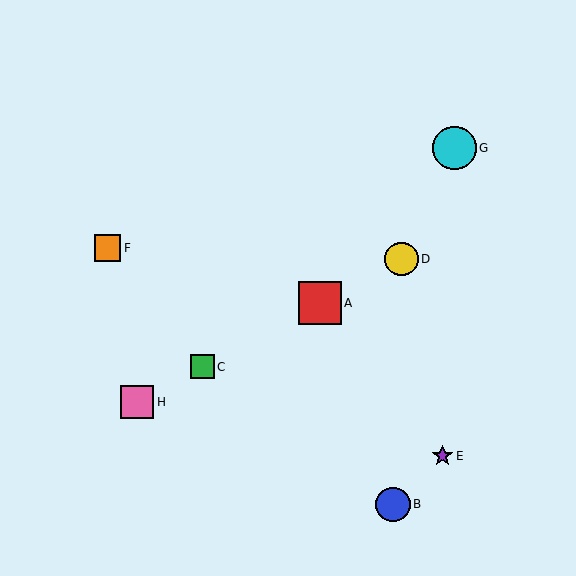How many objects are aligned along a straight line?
4 objects (A, C, D, H) are aligned along a straight line.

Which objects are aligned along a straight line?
Objects A, C, D, H are aligned along a straight line.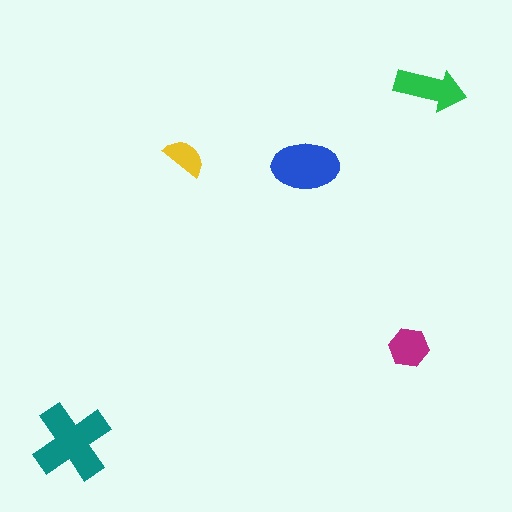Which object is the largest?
The teal cross.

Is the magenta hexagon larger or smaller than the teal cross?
Smaller.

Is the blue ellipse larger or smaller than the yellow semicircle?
Larger.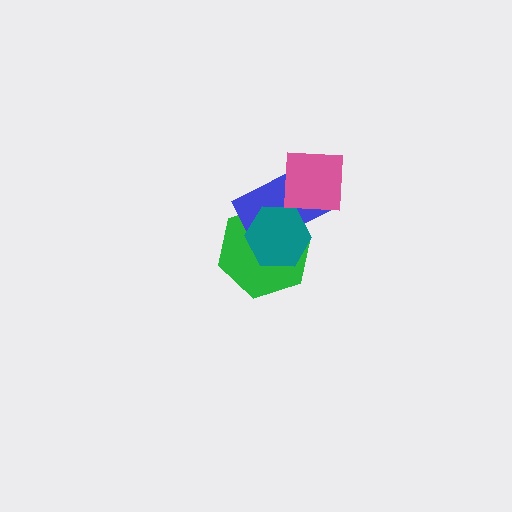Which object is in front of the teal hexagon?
The pink square is in front of the teal hexagon.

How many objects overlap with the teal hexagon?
3 objects overlap with the teal hexagon.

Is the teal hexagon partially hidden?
Yes, it is partially covered by another shape.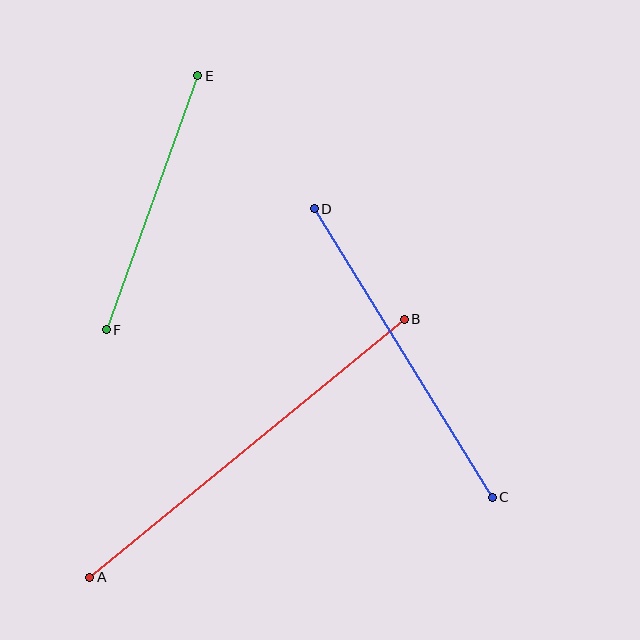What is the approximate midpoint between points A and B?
The midpoint is at approximately (247, 448) pixels.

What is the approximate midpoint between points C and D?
The midpoint is at approximately (403, 353) pixels.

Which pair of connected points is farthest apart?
Points A and B are farthest apart.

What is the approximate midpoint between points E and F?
The midpoint is at approximately (152, 203) pixels.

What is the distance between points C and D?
The distance is approximately 339 pixels.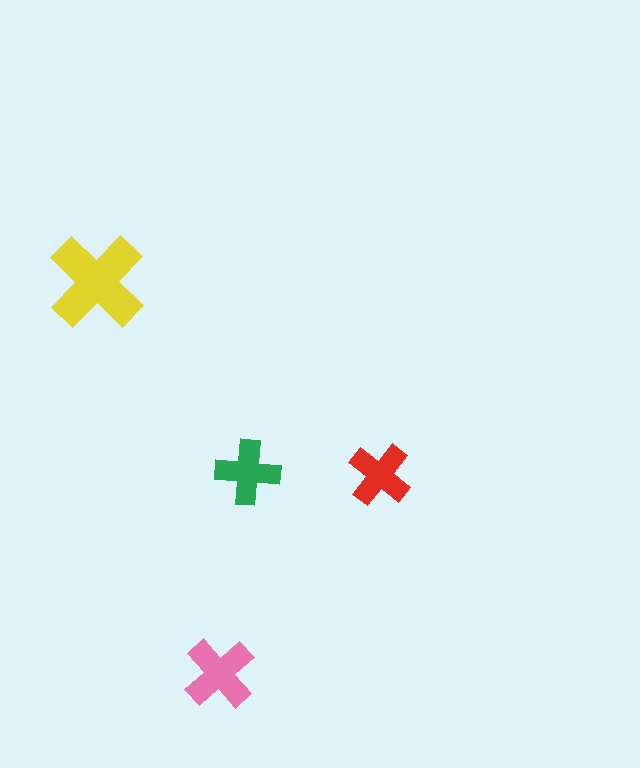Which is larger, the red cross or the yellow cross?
The yellow one.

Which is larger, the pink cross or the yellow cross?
The yellow one.